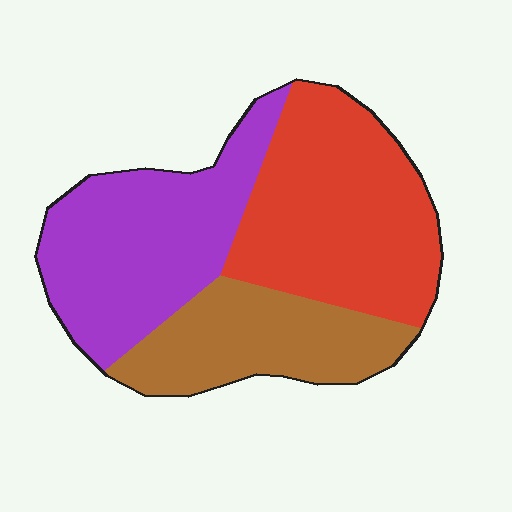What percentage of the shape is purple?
Purple covers around 35% of the shape.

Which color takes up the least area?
Brown, at roughly 25%.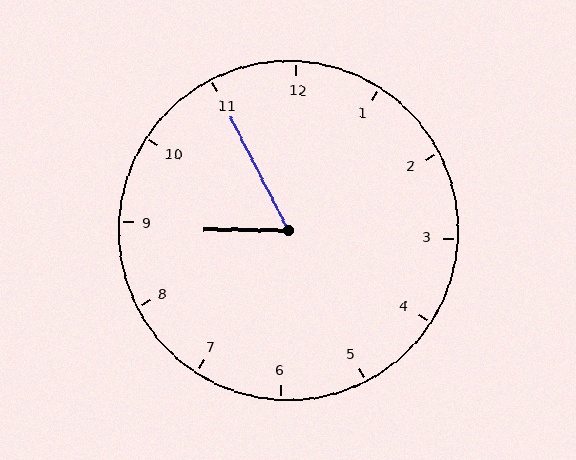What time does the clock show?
8:55.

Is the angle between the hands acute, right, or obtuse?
It is acute.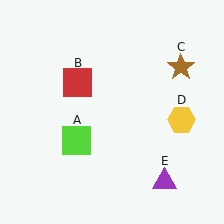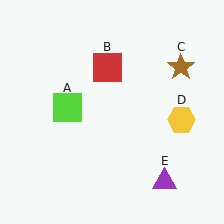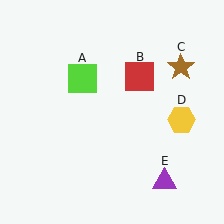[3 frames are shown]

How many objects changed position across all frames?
2 objects changed position: lime square (object A), red square (object B).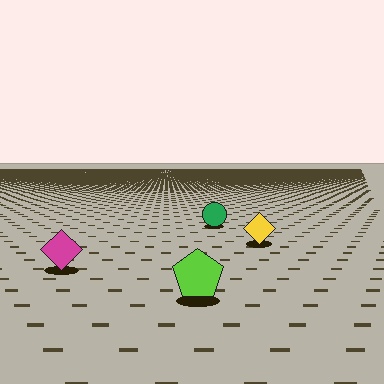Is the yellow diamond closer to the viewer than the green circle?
Yes. The yellow diamond is closer — you can tell from the texture gradient: the ground texture is coarser near it.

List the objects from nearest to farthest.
From nearest to farthest: the lime pentagon, the magenta diamond, the yellow diamond, the green circle.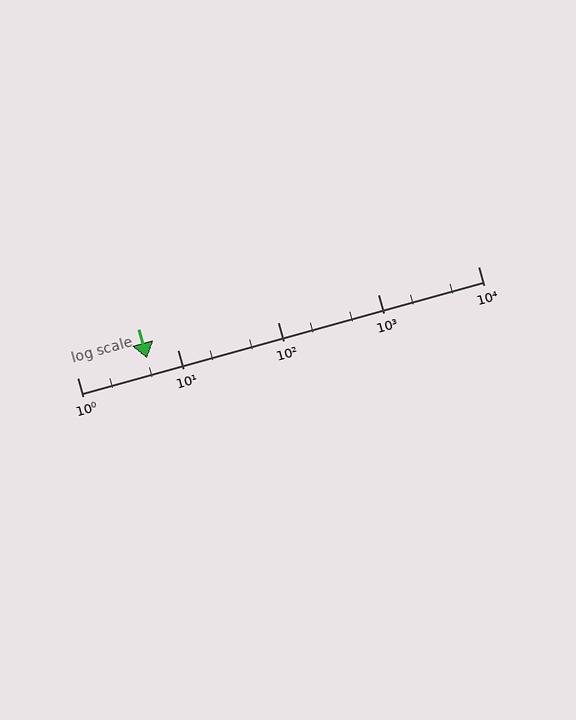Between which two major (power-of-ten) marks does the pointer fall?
The pointer is between 1 and 10.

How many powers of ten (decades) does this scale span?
The scale spans 4 decades, from 1 to 10000.